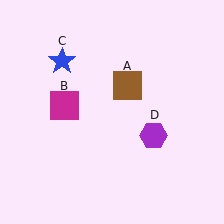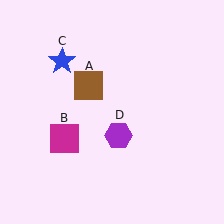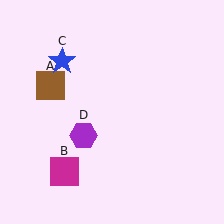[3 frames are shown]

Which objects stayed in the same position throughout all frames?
Blue star (object C) remained stationary.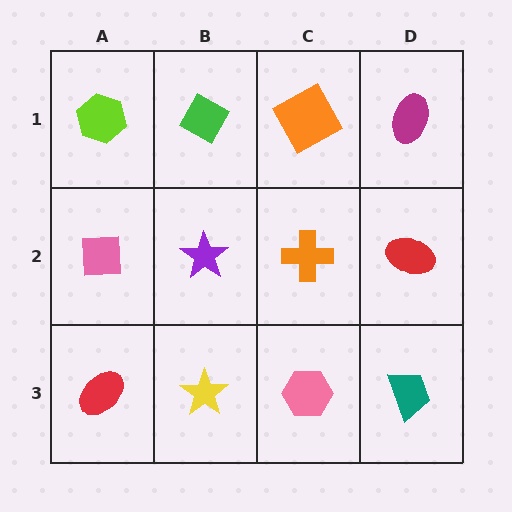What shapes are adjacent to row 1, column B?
A purple star (row 2, column B), a lime hexagon (row 1, column A), an orange square (row 1, column C).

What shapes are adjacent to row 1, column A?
A pink square (row 2, column A), a green diamond (row 1, column B).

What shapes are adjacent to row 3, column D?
A red ellipse (row 2, column D), a pink hexagon (row 3, column C).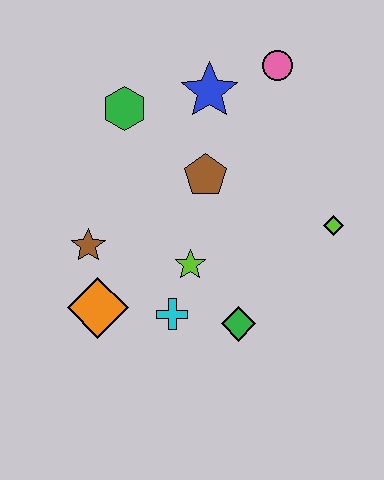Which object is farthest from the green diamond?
The pink circle is farthest from the green diamond.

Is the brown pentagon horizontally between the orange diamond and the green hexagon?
No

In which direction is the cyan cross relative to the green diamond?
The cyan cross is to the left of the green diamond.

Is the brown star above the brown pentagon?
No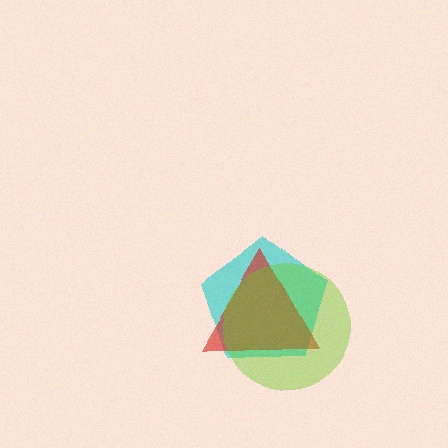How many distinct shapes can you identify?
There are 3 distinct shapes: a cyan pentagon, a red triangle, a lime circle.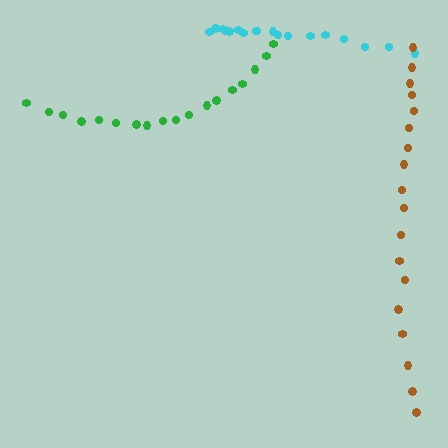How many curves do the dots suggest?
There are 3 distinct paths.